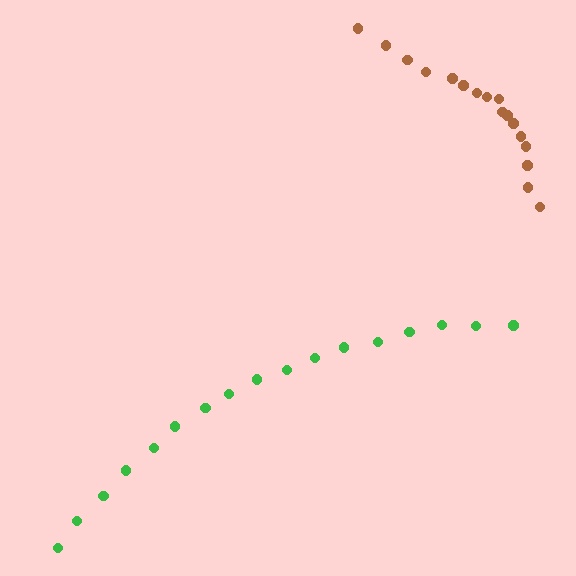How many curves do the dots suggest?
There are 2 distinct paths.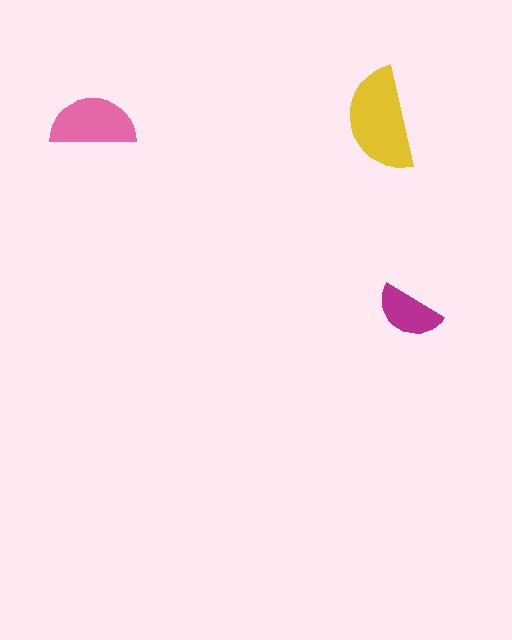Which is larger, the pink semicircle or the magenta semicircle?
The pink one.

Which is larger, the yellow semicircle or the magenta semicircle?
The yellow one.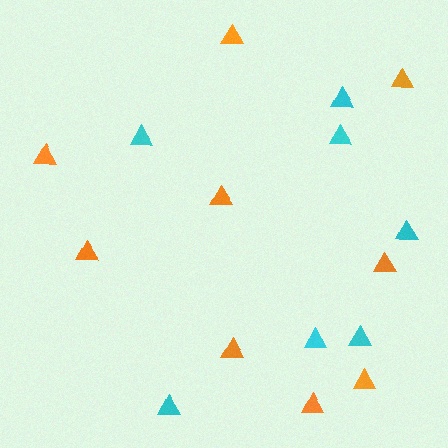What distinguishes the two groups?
There are 2 groups: one group of orange triangles (9) and one group of cyan triangles (7).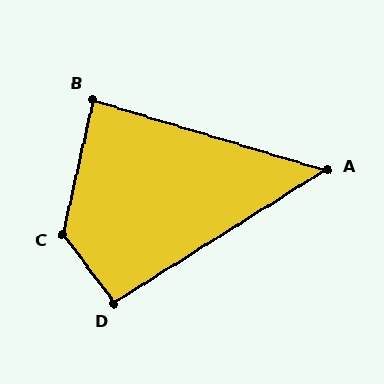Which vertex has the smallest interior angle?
A, at approximately 49 degrees.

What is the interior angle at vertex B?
Approximately 86 degrees (approximately right).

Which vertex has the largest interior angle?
C, at approximately 131 degrees.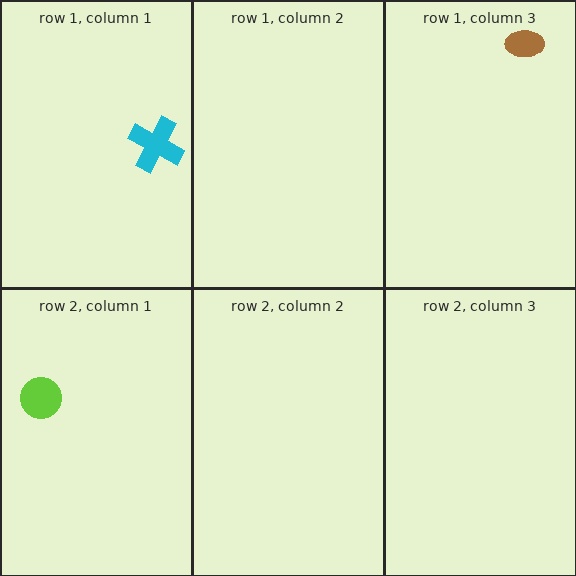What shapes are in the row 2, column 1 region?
The lime circle.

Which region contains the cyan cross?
The row 1, column 1 region.